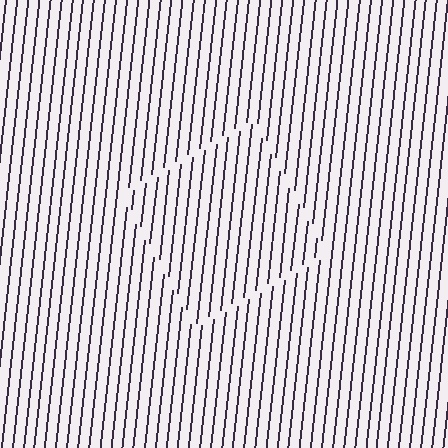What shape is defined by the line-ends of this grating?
An illusory square. The interior of the shape contains the same grating, shifted by half a period — the contour is defined by the phase discontinuity where line-ends from the inner and outer gratings abut.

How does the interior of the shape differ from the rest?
The interior of the shape contains the same grating, shifted by half a period — the contour is defined by the phase discontinuity where line-ends from the inner and outer gratings abut.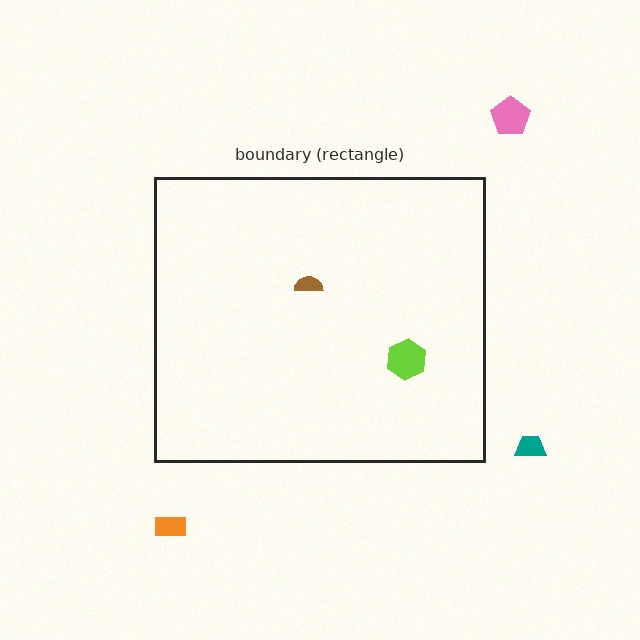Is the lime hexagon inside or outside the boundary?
Inside.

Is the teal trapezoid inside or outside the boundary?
Outside.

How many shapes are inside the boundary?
2 inside, 3 outside.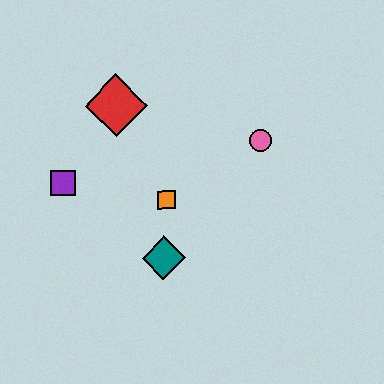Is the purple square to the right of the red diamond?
No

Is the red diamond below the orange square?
No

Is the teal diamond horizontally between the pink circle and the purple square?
Yes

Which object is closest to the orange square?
The teal diamond is closest to the orange square.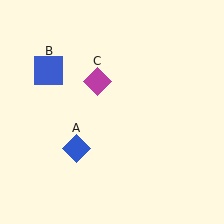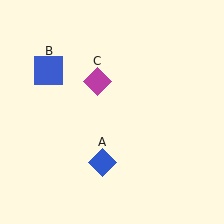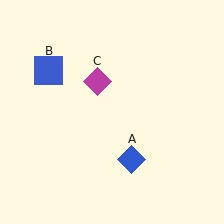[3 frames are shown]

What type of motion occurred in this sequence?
The blue diamond (object A) rotated counterclockwise around the center of the scene.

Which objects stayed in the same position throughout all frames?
Blue square (object B) and magenta diamond (object C) remained stationary.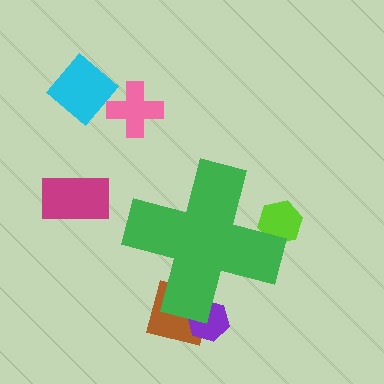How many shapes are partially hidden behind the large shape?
3 shapes are partially hidden.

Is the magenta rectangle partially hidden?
No, the magenta rectangle is fully visible.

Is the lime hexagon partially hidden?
Yes, the lime hexagon is partially hidden behind the green cross.